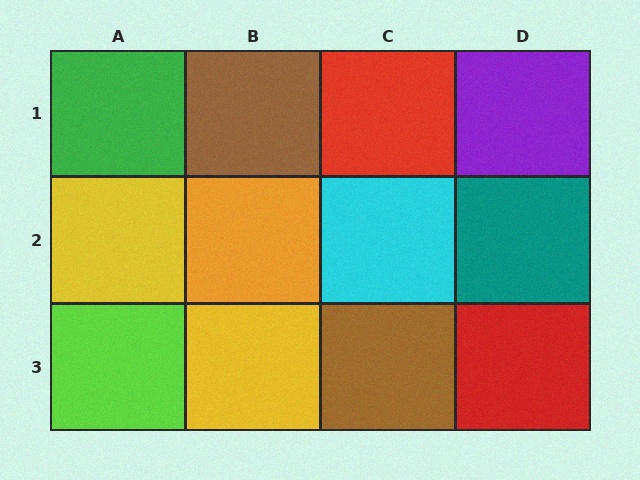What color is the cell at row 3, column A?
Lime.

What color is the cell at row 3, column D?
Red.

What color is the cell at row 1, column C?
Red.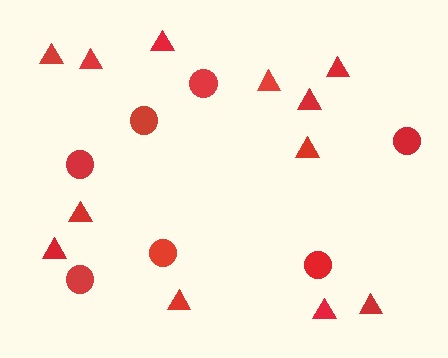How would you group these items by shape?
There are 2 groups: one group of circles (7) and one group of triangles (12).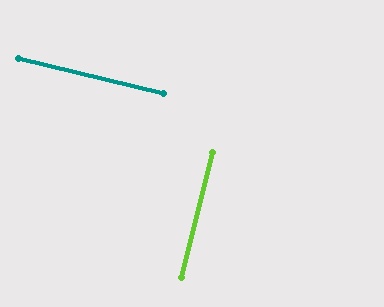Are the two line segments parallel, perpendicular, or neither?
Perpendicular — they meet at approximately 89°.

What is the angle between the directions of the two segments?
Approximately 89 degrees.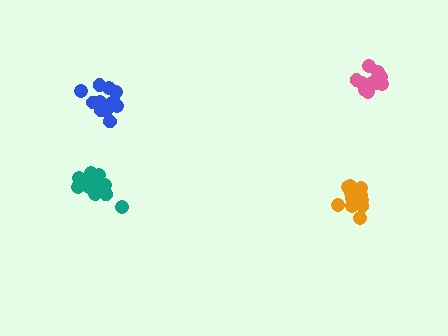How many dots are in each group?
Group 1: 11 dots, Group 2: 15 dots, Group 3: 11 dots, Group 4: 14 dots (51 total).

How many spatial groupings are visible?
There are 4 spatial groupings.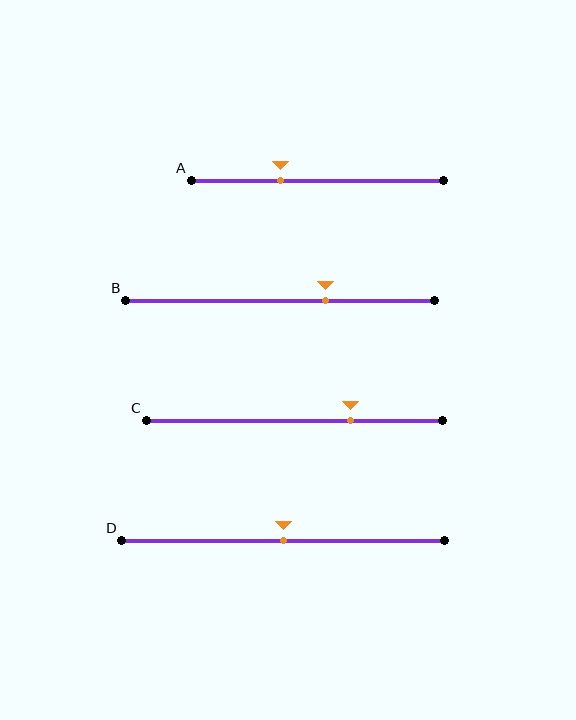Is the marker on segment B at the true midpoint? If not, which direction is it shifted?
No, the marker on segment B is shifted to the right by about 15% of the segment length.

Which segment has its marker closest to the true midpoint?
Segment D has its marker closest to the true midpoint.